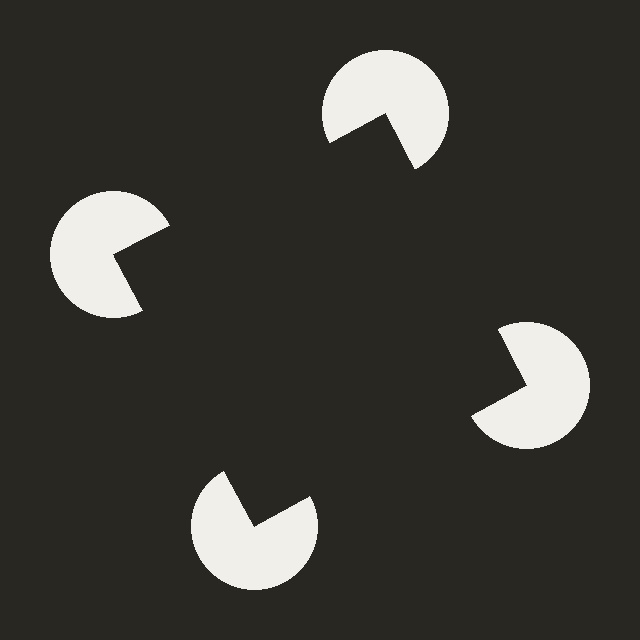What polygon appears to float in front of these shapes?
An illusory square — its edges are inferred from the aligned wedge cuts in the pac-man discs, not physically drawn.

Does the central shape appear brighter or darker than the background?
It typically appears slightly darker than the background, even though no actual brightness change is drawn.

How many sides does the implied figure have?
4 sides.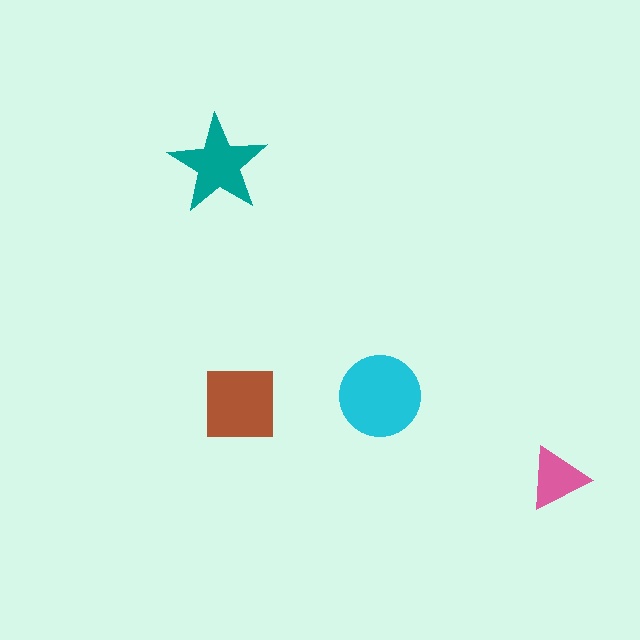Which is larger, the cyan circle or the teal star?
The cyan circle.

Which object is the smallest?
The pink triangle.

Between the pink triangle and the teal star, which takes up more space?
The teal star.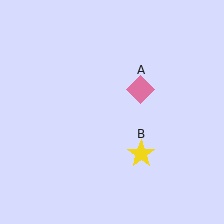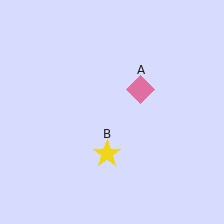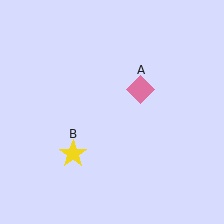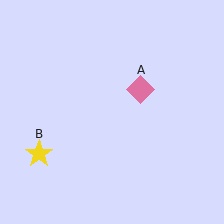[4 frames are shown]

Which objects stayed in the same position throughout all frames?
Pink diamond (object A) remained stationary.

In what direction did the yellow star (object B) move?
The yellow star (object B) moved left.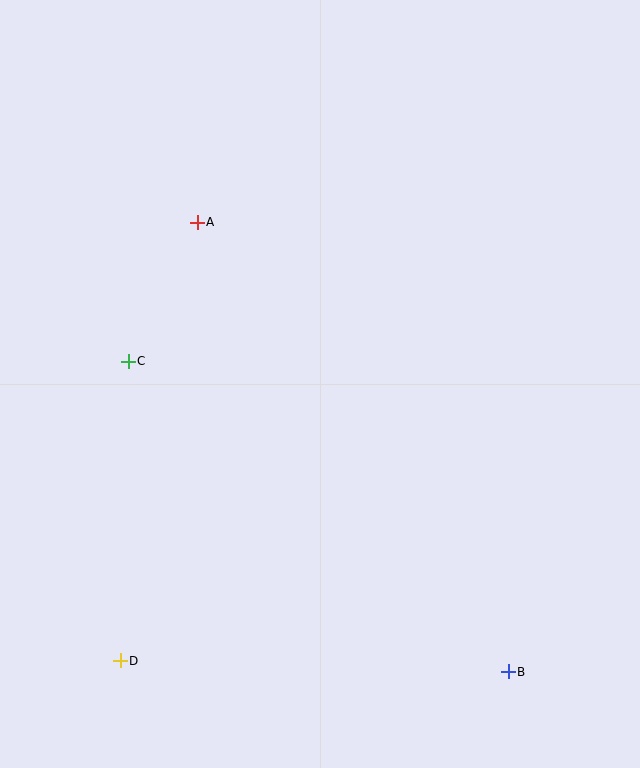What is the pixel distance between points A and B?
The distance between A and B is 547 pixels.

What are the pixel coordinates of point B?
Point B is at (508, 672).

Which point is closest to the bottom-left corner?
Point D is closest to the bottom-left corner.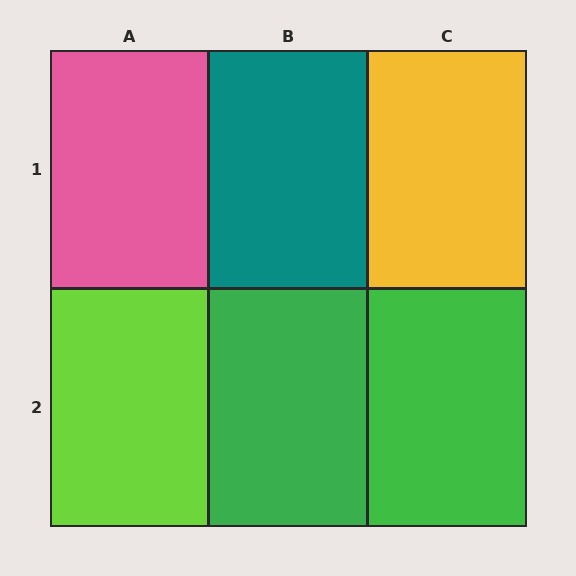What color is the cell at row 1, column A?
Pink.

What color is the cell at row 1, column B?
Teal.